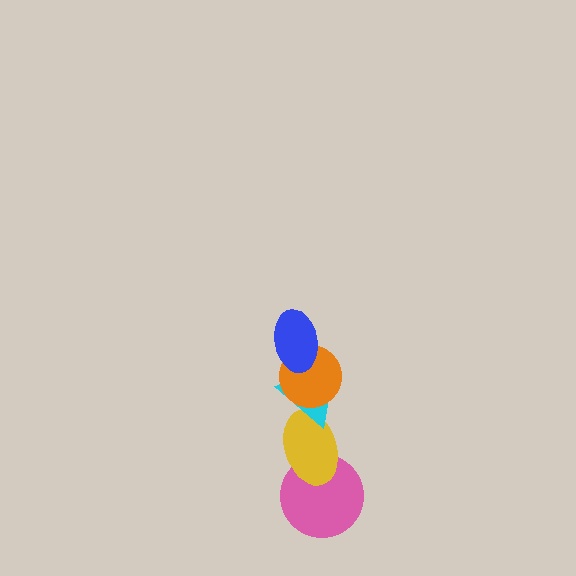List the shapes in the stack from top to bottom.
From top to bottom: the blue ellipse, the orange circle, the cyan triangle, the yellow ellipse, the pink circle.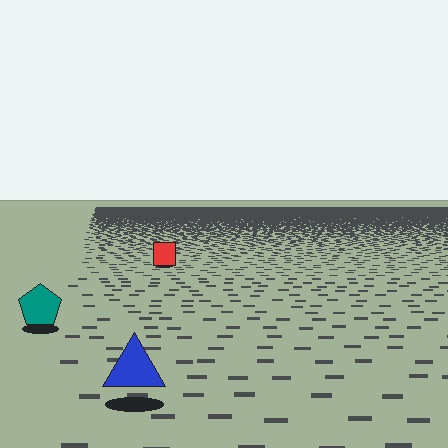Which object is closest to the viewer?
The blue triangle is closest. The texture marks near it are larger and more spread out.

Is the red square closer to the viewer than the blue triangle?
No. The blue triangle is closer — you can tell from the texture gradient: the ground texture is coarser near it.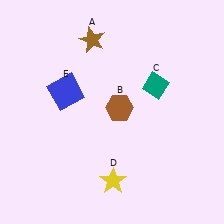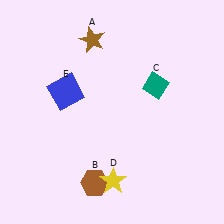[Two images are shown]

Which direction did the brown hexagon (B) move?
The brown hexagon (B) moved down.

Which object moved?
The brown hexagon (B) moved down.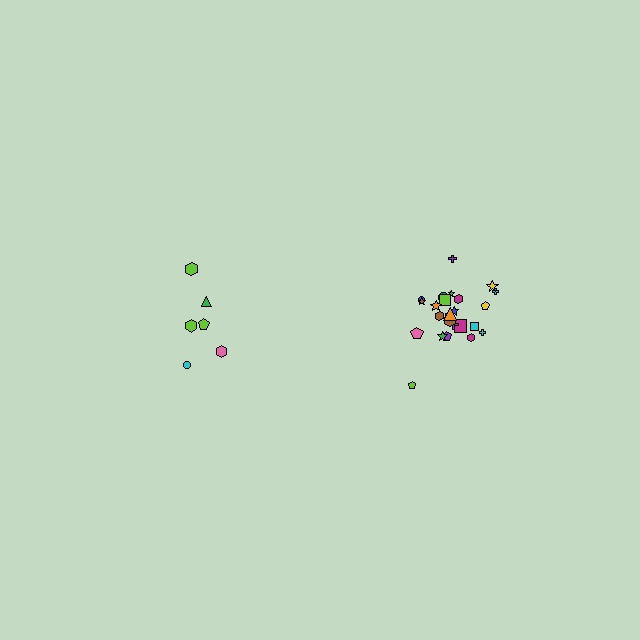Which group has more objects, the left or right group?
The right group.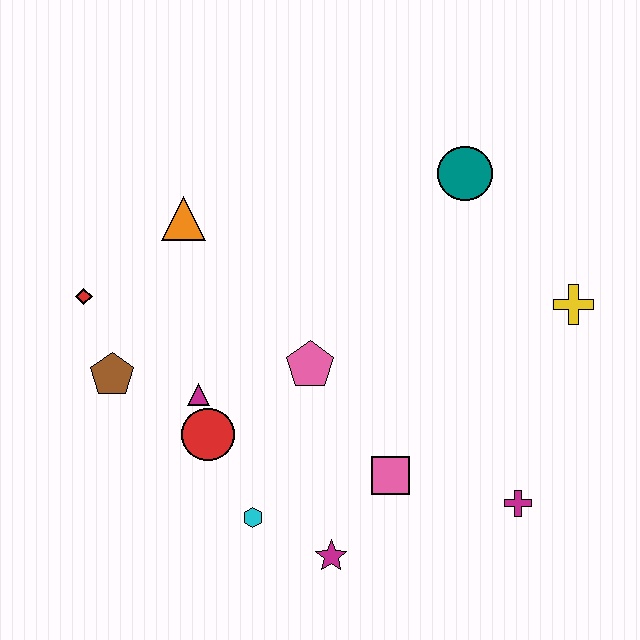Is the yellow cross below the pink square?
No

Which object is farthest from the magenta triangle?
The yellow cross is farthest from the magenta triangle.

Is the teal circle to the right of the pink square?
Yes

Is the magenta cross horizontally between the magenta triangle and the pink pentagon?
No